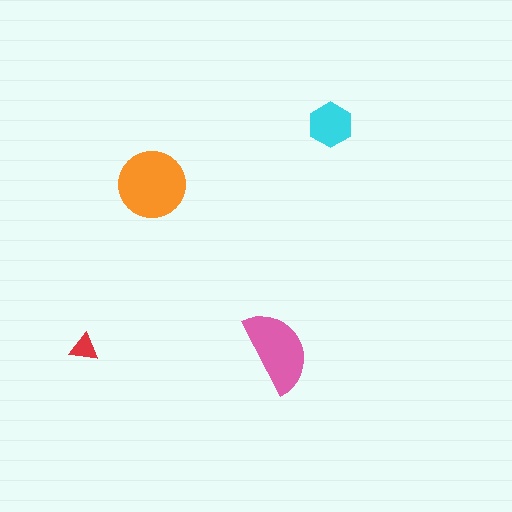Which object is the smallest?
The red triangle.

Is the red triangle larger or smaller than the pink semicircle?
Smaller.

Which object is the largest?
The orange circle.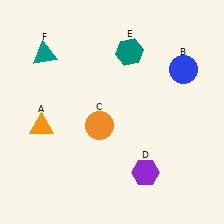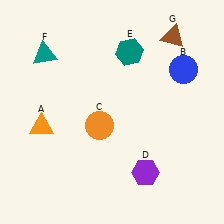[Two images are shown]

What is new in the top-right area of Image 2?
A brown triangle (G) was added in the top-right area of Image 2.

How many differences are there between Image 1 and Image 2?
There is 1 difference between the two images.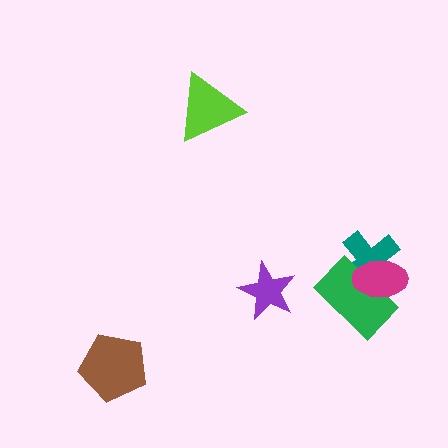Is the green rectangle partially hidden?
Yes, it is partially covered by another shape.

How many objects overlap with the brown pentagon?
0 objects overlap with the brown pentagon.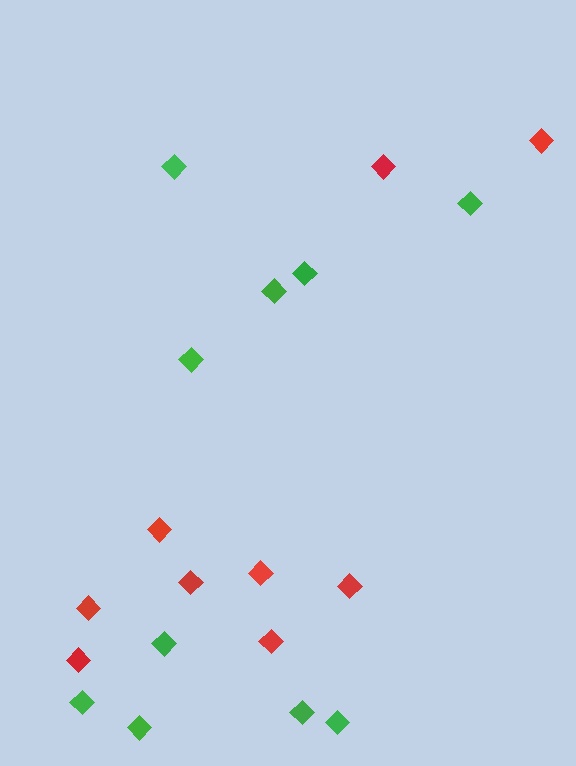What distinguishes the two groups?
There are 2 groups: one group of green diamonds (10) and one group of red diamonds (9).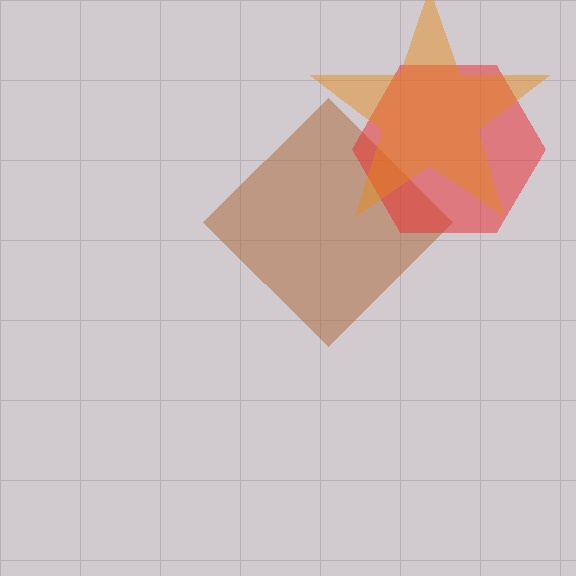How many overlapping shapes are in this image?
There are 3 overlapping shapes in the image.